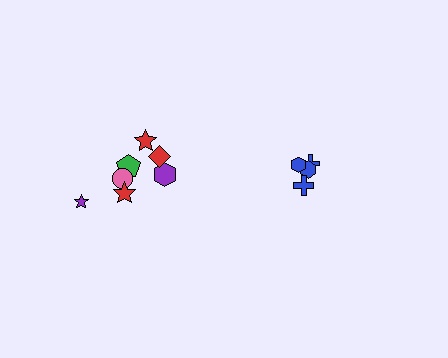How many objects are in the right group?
There are 4 objects.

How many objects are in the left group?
There are 7 objects.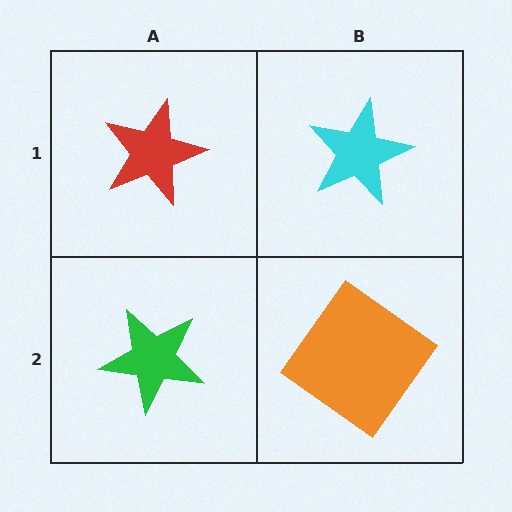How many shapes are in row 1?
2 shapes.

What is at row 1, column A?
A red star.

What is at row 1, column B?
A cyan star.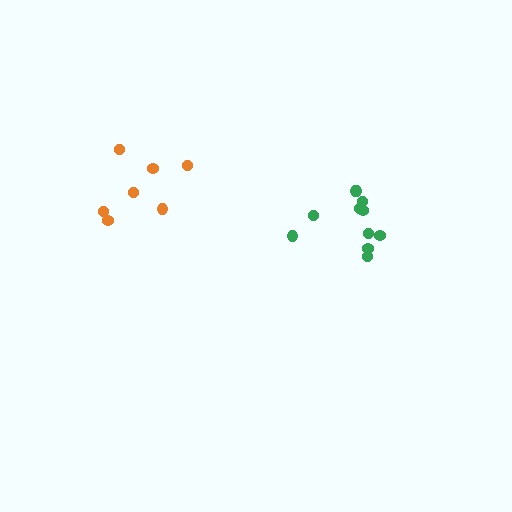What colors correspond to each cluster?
The clusters are colored: orange, green.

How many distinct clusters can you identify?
There are 2 distinct clusters.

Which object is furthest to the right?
The green cluster is rightmost.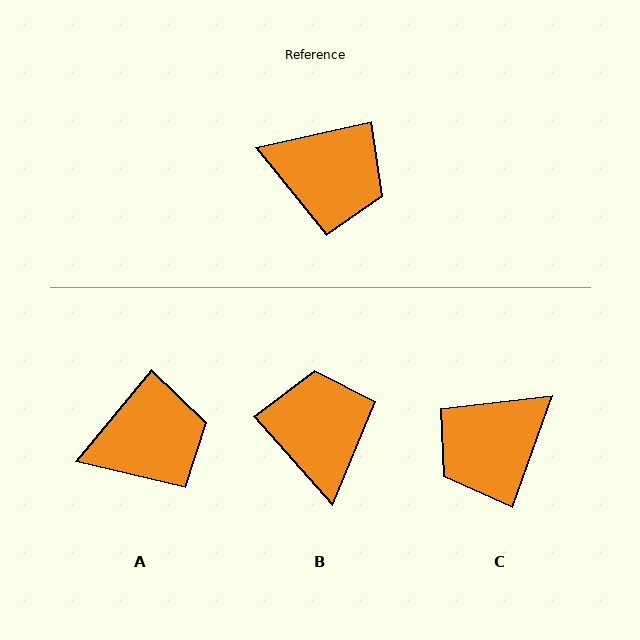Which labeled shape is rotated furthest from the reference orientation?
C, about 123 degrees away.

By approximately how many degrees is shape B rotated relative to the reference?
Approximately 118 degrees counter-clockwise.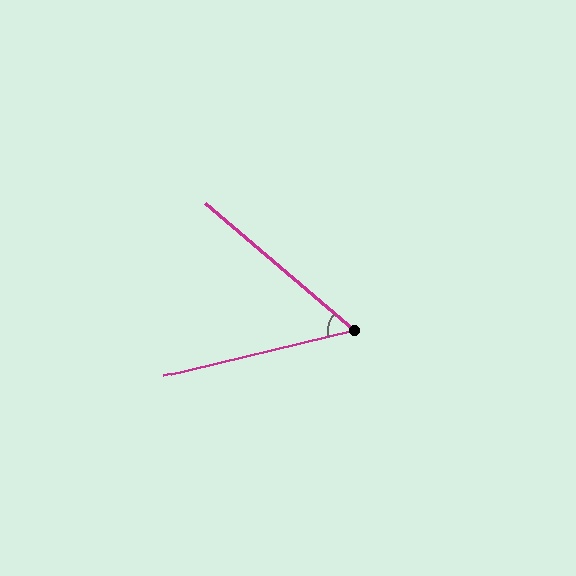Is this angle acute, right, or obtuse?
It is acute.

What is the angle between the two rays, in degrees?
Approximately 54 degrees.